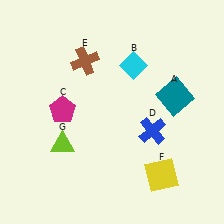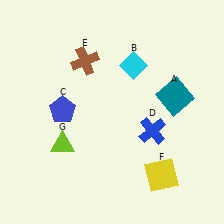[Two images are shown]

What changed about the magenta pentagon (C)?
In Image 1, C is magenta. In Image 2, it changed to blue.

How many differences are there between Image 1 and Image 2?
There is 1 difference between the two images.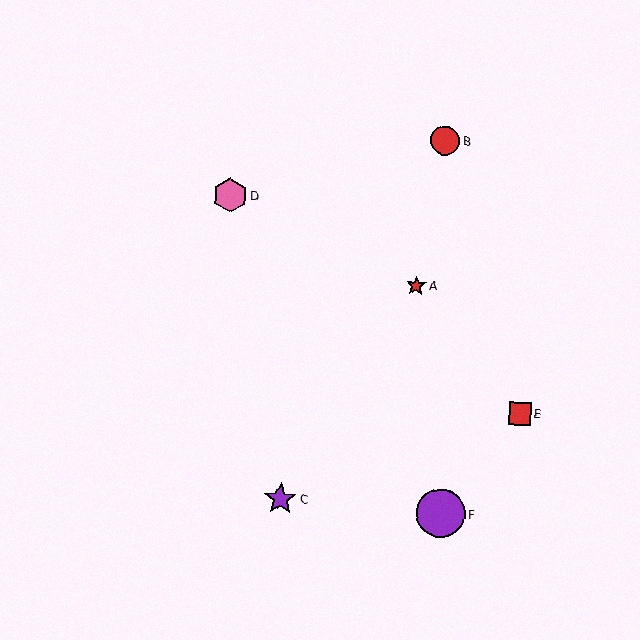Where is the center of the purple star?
The center of the purple star is at (280, 499).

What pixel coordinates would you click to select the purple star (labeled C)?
Click at (280, 499) to select the purple star C.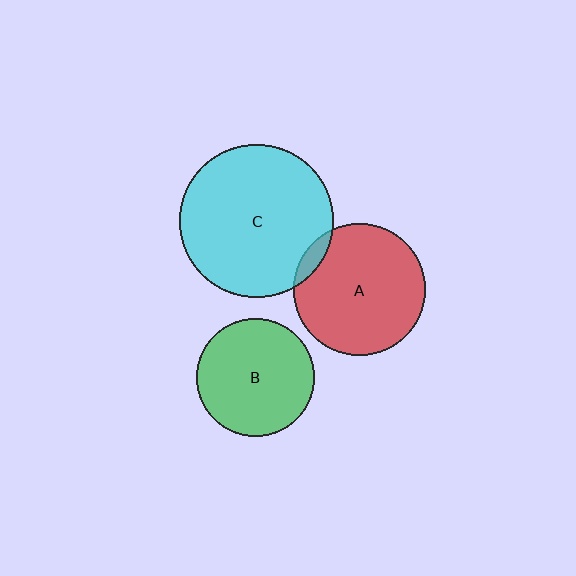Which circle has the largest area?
Circle C (cyan).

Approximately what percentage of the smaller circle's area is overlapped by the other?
Approximately 5%.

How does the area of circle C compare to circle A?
Approximately 1.4 times.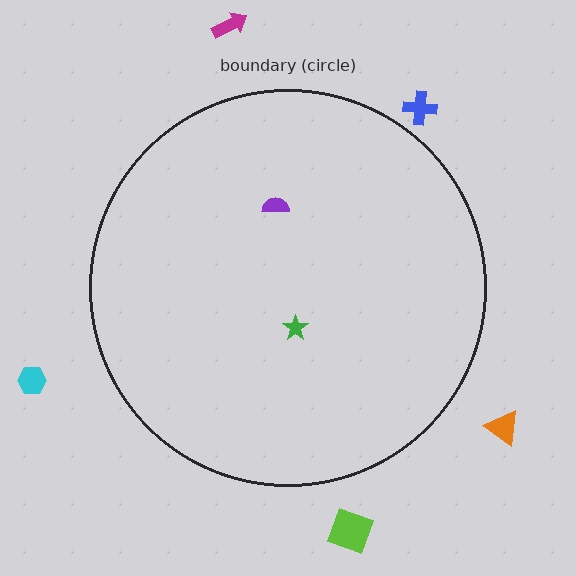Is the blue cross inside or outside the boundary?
Outside.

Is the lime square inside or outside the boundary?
Outside.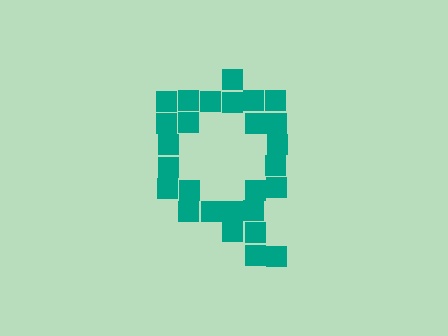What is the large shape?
The large shape is the letter Q.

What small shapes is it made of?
It is made of small squares.